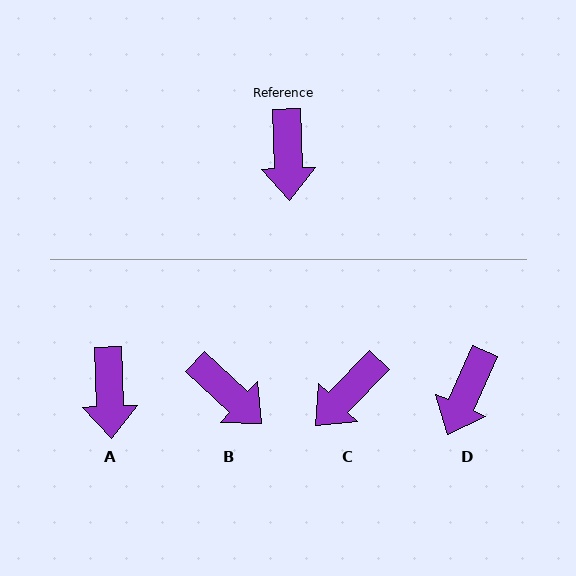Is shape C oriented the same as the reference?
No, it is off by about 46 degrees.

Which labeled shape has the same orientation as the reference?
A.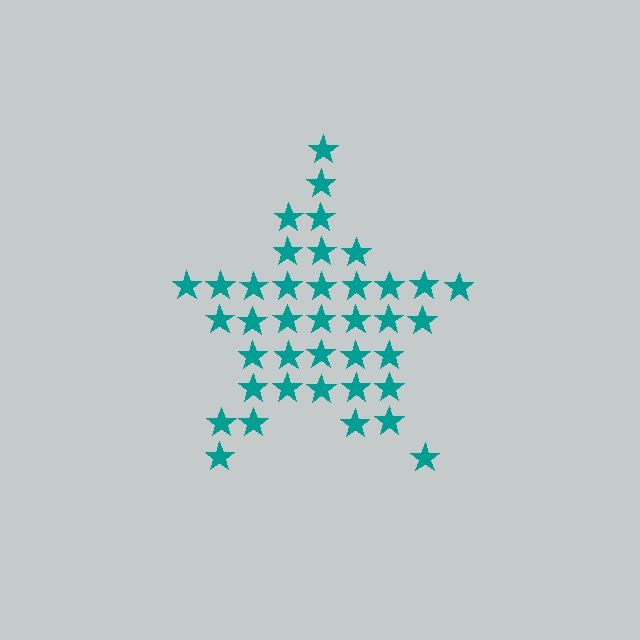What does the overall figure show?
The overall figure shows a star.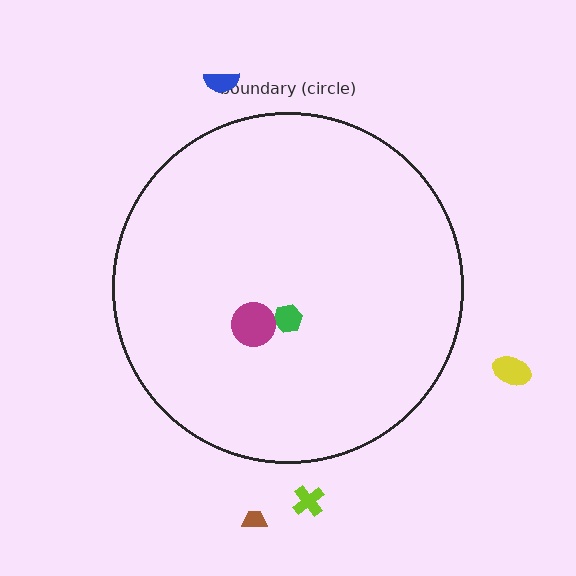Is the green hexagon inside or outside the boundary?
Inside.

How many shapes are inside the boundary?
2 inside, 4 outside.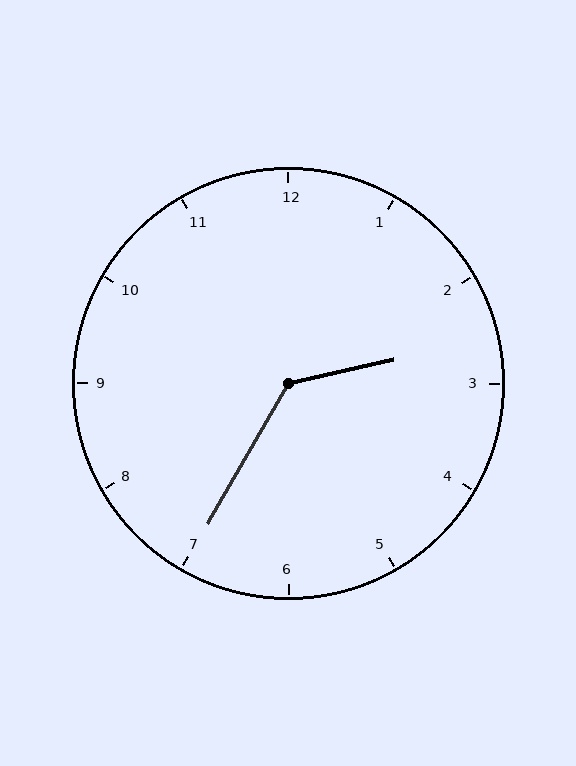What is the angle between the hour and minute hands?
Approximately 132 degrees.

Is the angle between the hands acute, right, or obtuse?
It is obtuse.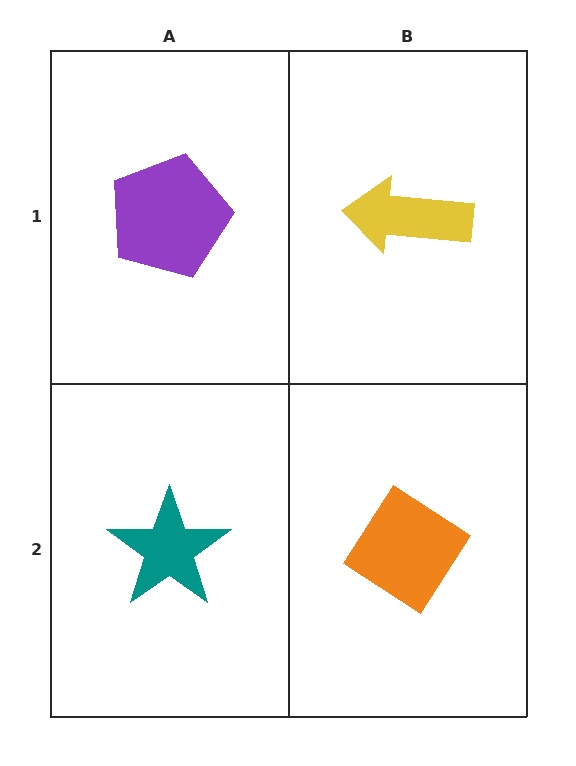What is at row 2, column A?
A teal star.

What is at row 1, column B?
A yellow arrow.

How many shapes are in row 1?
2 shapes.